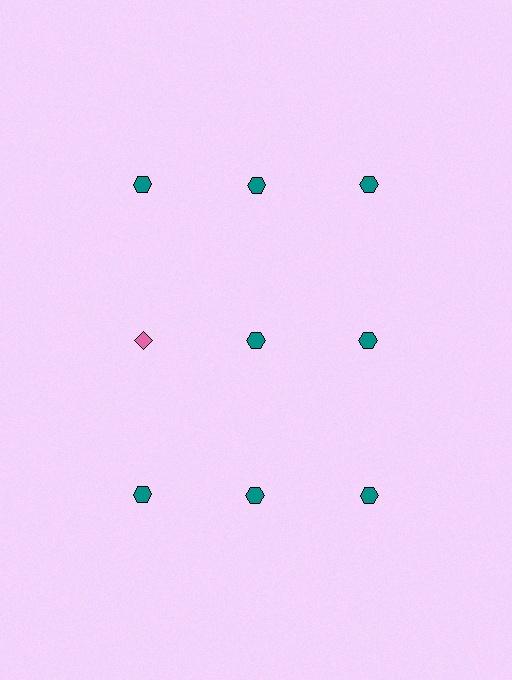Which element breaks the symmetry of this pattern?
The pink diamond in the second row, leftmost column breaks the symmetry. All other shapes are teal hexagons.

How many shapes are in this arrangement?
There are 9 shapes arranged in a grid pattern.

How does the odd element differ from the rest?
It differs in both color (pink instead of teal) and shape (diamond instead of hexagon).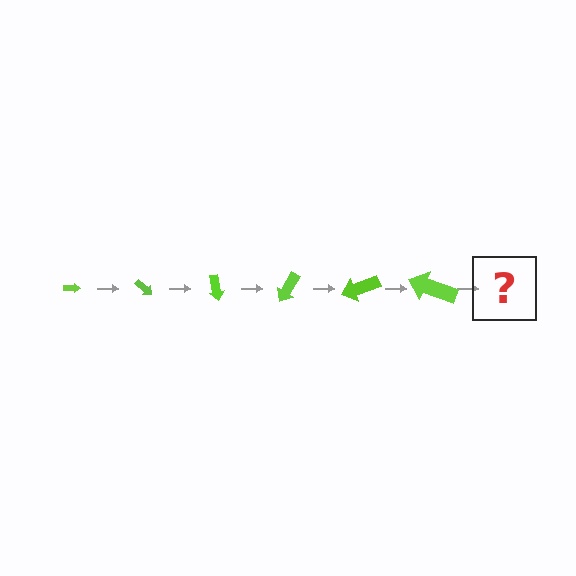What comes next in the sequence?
The next element should be an arrow, larger than the previous one and rotated 240 degrees from the start.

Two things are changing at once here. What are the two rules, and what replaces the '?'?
The two rules are that the arrow grows larger each step and it rotates 40 degrees each step. The '?' should be an arrow, larger than the previous one and rotated 240 degrees from the start.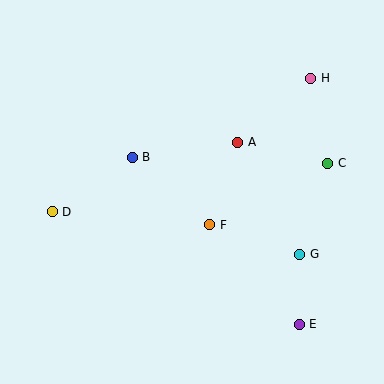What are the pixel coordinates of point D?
Point D is at (52, 212).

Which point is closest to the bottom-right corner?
Point E is closest to the bottom-right corner.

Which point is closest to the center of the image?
Point F at (210, 225) is closest to the center.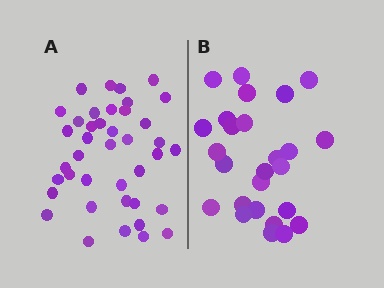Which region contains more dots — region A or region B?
Region A (the left region) has more dots.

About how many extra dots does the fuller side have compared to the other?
Region A has approximately 15 more dots than region B.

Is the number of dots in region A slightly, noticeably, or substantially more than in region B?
Region A has substantially more. The ratio is roughly 1.5 to 1.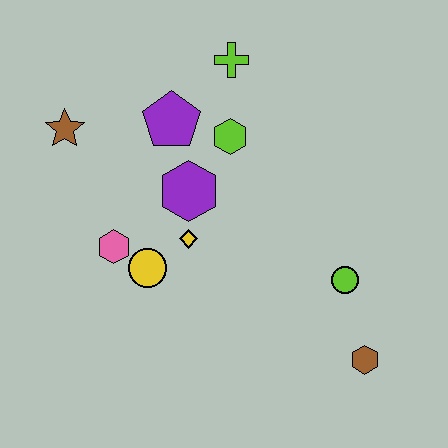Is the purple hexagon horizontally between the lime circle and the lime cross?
No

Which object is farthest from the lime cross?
The brown hexagon is farthest from the lime cross.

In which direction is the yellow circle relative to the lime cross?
The yellow circle is below the lime cross.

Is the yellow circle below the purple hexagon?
Yes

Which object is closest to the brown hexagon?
The lime circle is closest to the brown hexagon.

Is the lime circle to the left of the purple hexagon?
No